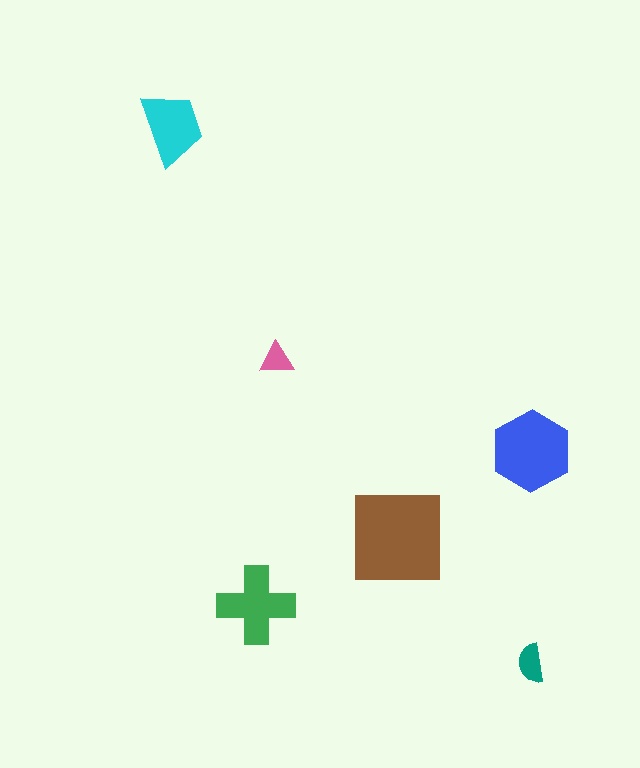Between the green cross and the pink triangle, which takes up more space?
The green cross.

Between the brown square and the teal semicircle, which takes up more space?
The brown square.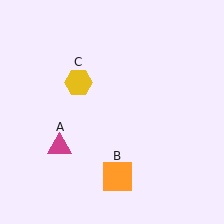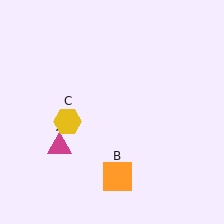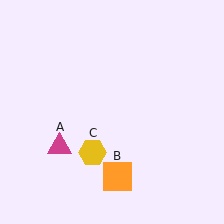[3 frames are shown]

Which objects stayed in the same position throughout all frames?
Magenta triangle (object A) and orange square (object B) remained stationary.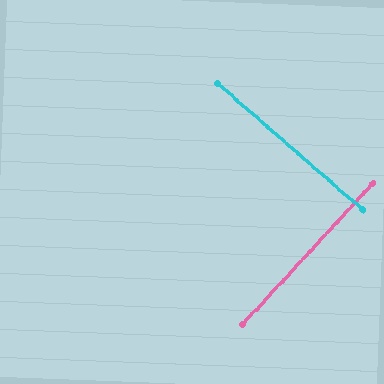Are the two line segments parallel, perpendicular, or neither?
Perpendicular — they meet at approximately 88°.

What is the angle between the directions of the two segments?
Approximately 88 degrees.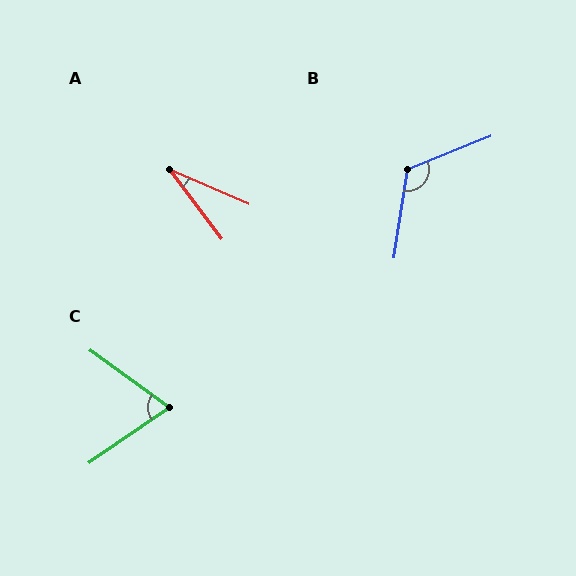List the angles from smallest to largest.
A (30°), C (71°), B (121°).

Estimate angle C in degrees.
Approximately 71 degrees.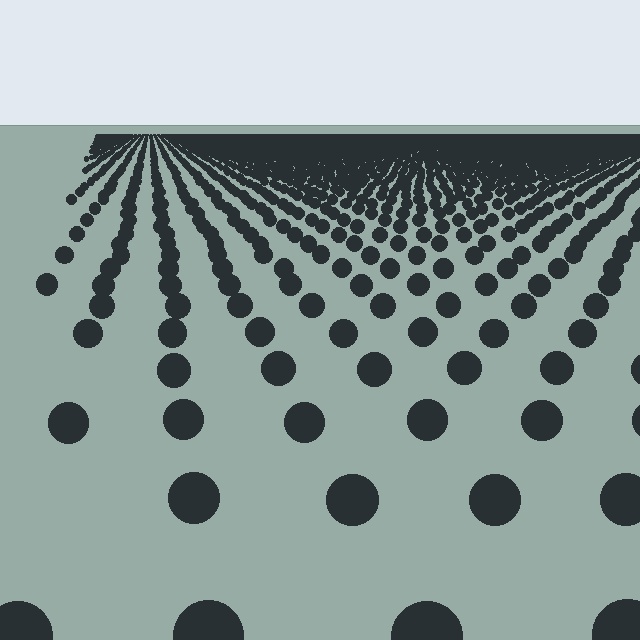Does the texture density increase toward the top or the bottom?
Density increases toward the top.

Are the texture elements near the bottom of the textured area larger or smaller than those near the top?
Larger. Near the bottom, elements are closer to the viewer and appear at a bigger on-screen size.